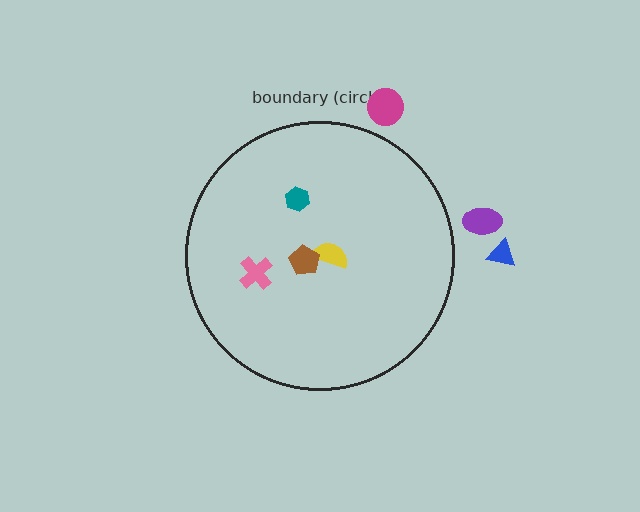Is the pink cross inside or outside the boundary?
Inside.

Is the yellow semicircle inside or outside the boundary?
Inside.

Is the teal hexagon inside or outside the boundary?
Inside.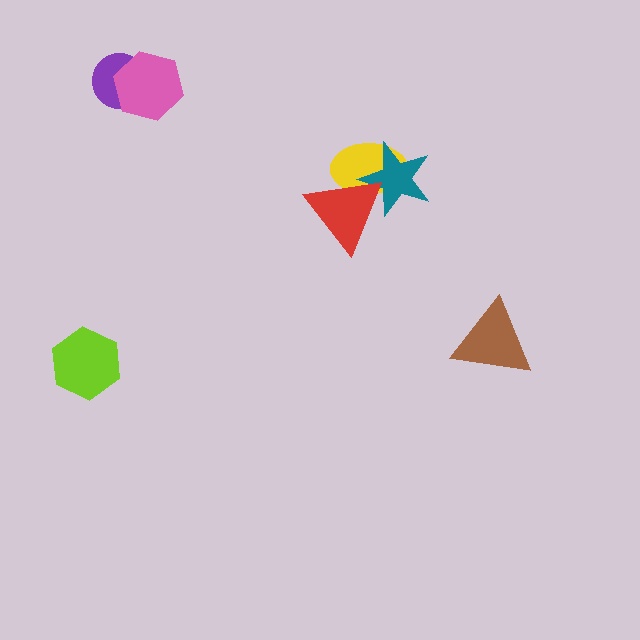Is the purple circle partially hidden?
Yes, it is partially covered by another shape.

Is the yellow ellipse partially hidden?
Yes, it is partially covered by another shape.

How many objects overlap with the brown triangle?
0 objects overlap with the brown triangle.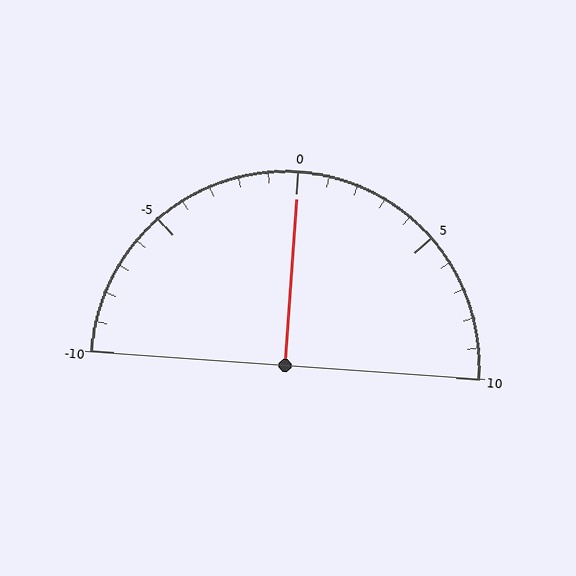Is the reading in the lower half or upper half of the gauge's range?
The reading is in the upper half of the range (-10 to 10).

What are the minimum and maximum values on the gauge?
The gauge ranges from -10 to 10.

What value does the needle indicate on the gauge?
The needle indicates approximately 0.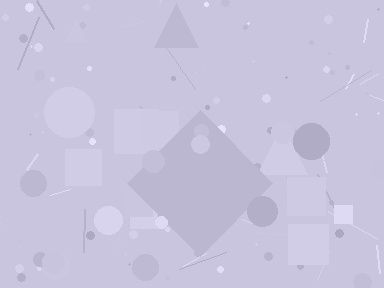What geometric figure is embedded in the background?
A diamond is embedded in the background.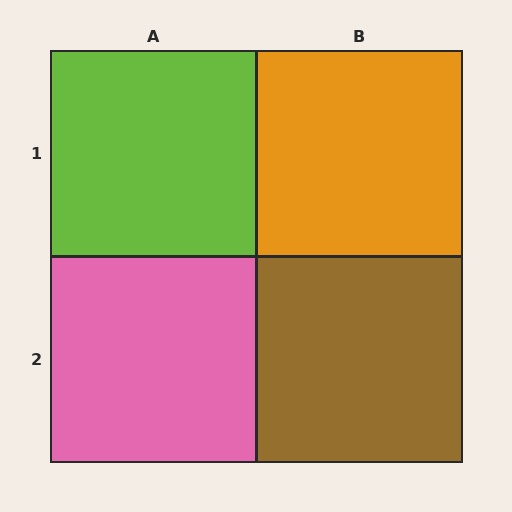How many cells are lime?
1 cell is lime.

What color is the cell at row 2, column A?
Pink.